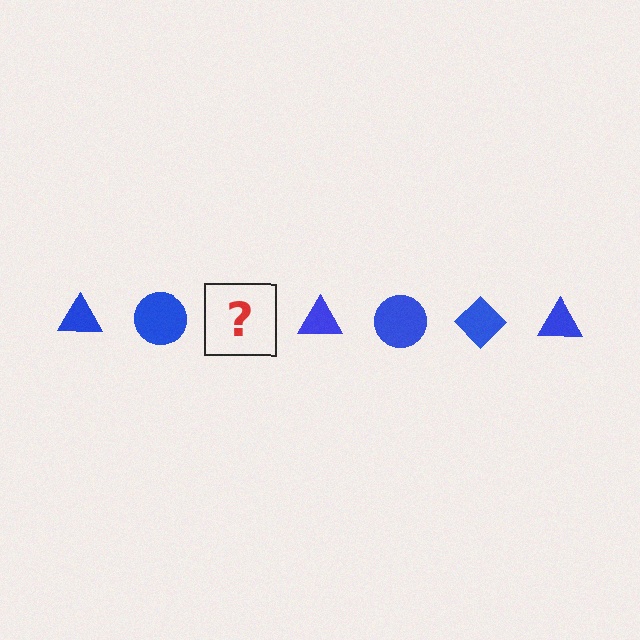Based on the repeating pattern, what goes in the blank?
The blank should be a blue diamond.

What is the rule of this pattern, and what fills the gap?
The rule is that the pattern cycles through triangle, circle, diamond shapes in blue. The gap should be filled with a blue diamond.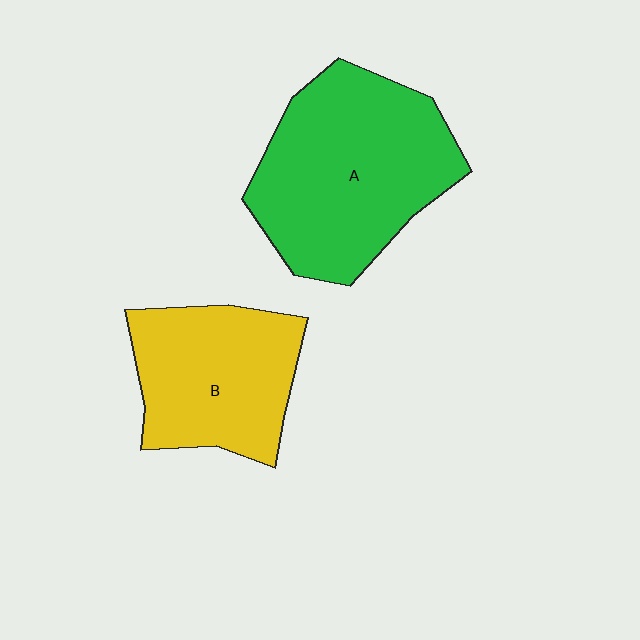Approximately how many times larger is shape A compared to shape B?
Approximately 1.4 times.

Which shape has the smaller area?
Shape B (yellow).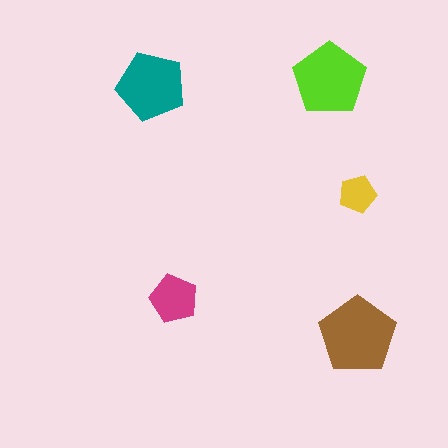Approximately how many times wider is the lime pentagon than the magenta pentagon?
About 1.5 times wider.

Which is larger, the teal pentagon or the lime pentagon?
The lime one.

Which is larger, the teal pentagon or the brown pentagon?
The brown one.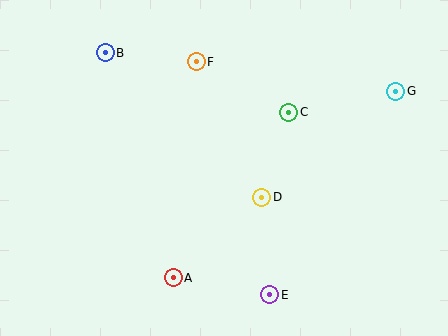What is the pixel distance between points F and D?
The distance between F and D is 151 pixels.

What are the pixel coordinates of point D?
Point D is at (262, 197).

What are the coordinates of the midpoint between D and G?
The midpoint between D and G is at (329, 144).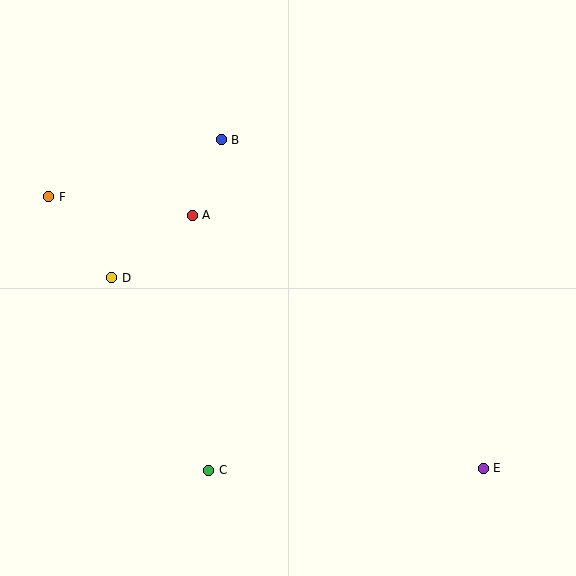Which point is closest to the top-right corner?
Point B is closest to the top-right corner.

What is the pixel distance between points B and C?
The distance between B and C is 331 pixels.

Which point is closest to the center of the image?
Point A at (192, 215) is closest to the center.